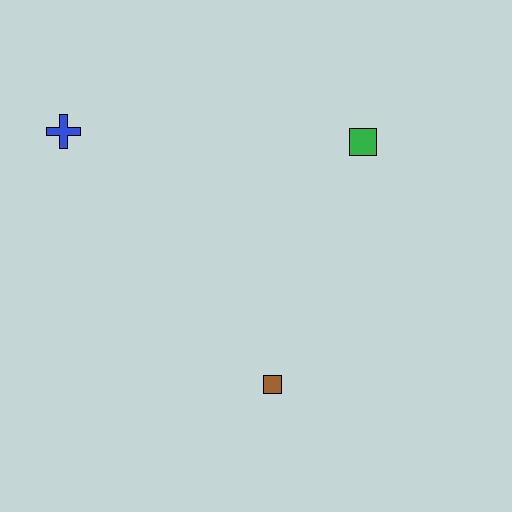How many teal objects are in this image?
There are no teal objects.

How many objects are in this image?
There are 3 objects.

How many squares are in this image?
There are 2 squares.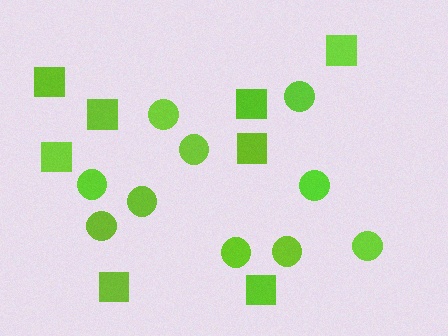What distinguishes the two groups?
There are 2 groups: one group of circles (10) and one group of squares (8).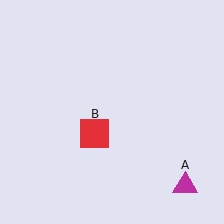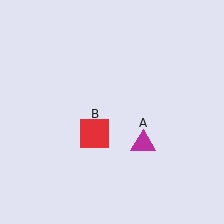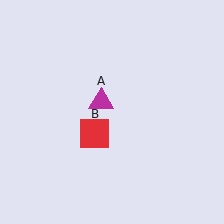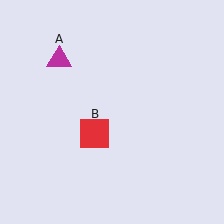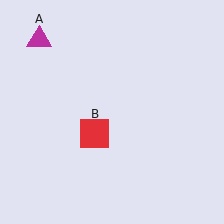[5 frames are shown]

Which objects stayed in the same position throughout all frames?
Red square (object B) remained stationary.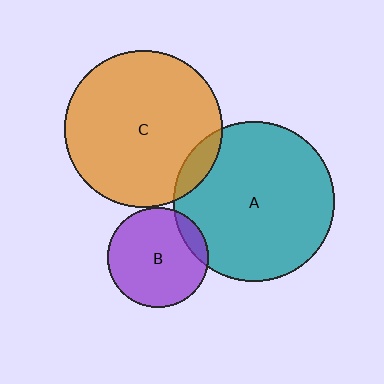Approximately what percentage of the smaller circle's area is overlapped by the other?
Approximately 10%.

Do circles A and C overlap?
Yes.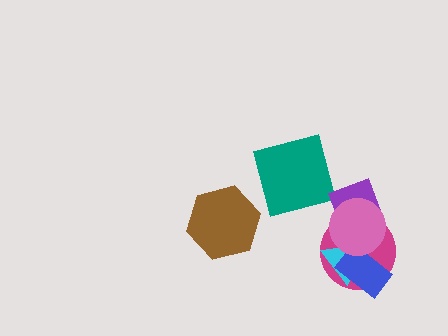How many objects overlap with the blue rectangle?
3 objects overlap with the blue rectangle.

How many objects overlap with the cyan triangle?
3 objects overlap with the cyan triangle.